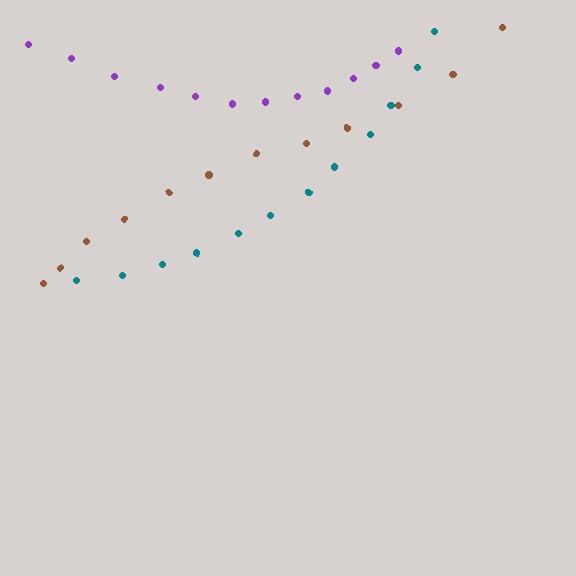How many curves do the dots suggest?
There are 3 distinct paths.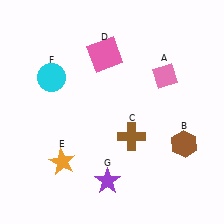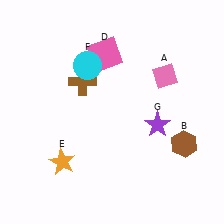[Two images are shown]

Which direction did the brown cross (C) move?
The brown cross (C) moved up.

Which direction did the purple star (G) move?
The purple star (G) moved up.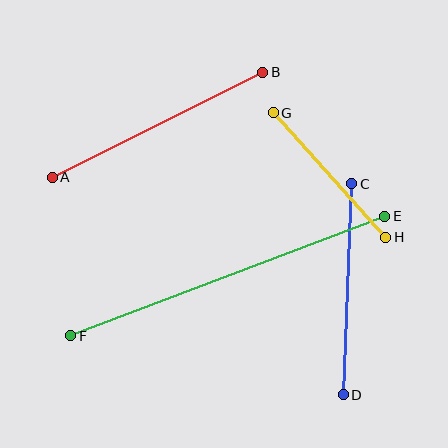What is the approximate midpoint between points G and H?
The midpoint is at approximately (330, 175) pixels.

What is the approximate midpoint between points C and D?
The midpoint is at approximately (347, 289) pixels.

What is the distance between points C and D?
The distance is approximately 211 pixels.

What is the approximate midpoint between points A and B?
The midpoint is at approximately (157, 125) pixels.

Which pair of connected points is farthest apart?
Points E and F are farthest apart.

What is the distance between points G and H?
The distance is approximately 168 pixels.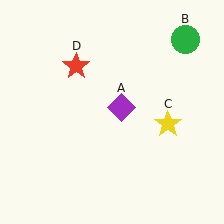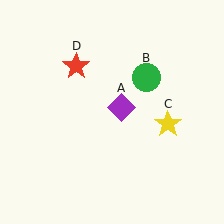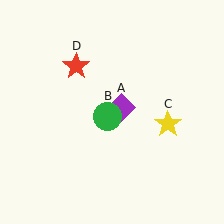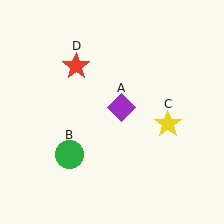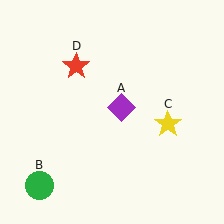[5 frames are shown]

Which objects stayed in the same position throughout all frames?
Purple diamond (object A) and yellow star (object C) and red star (object D) remained stationary.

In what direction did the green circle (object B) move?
The green circle (object B) moved down and to the left.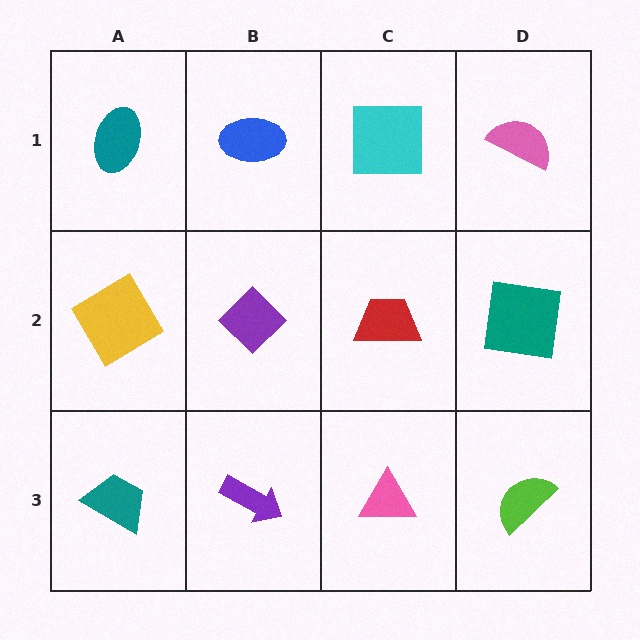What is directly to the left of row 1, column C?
A blue ellipse.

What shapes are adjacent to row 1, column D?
A teal square (row 2, column D), a cyan square (row 1, column C).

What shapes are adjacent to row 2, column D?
A pink semicircle (row 1, column D), a lime semicircle (row 3, column D), a red trapezoid (row 2, column C).